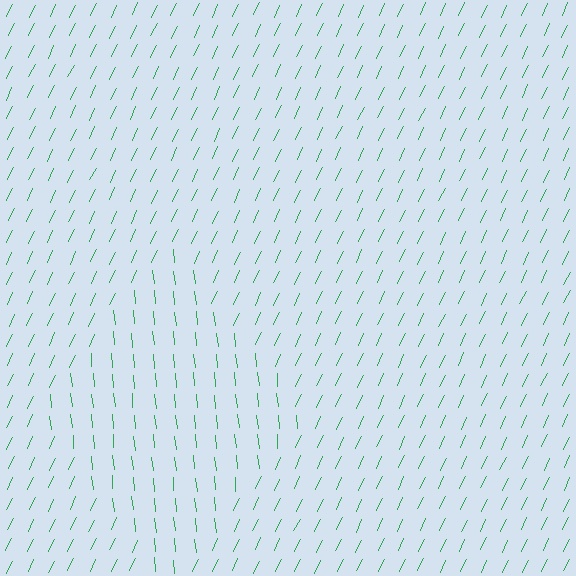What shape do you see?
I see a diamond.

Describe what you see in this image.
The image is filled with small green line segments. A diamond region in the image has lines oriented differently from the surrounding lines, creating a visible texture boundary.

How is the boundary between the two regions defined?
The boundary is defined purely by a change in line orientation (approximately 31 degrees difference). All lines are the same color and thickness.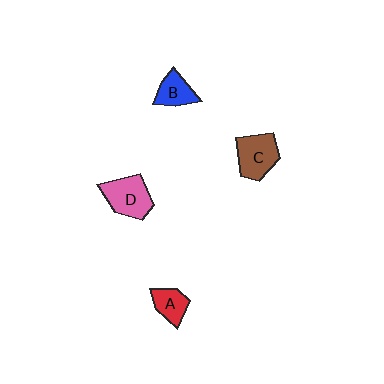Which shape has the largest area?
Shape D (pink).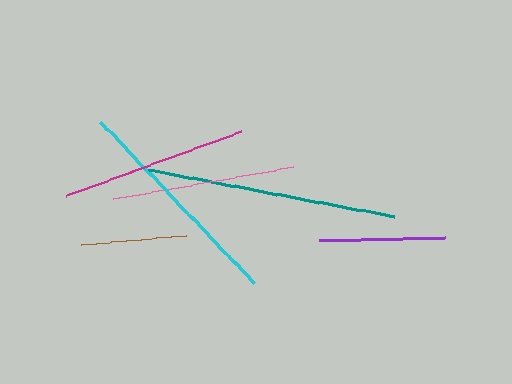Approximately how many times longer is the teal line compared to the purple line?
The teal line is approximately 2.0 times the length of the purple line.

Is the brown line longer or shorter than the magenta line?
The magenta line is longer than the brown line.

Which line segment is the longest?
The teal line is the longest at approximately 253 pixels.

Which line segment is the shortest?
The brown line is the shortest at approximately 105 pixels.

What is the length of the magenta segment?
The magenta segment is approximately 186 pixels long.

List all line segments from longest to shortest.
From longest to shortest: teal, cyan, magenta, pink, purple, brown.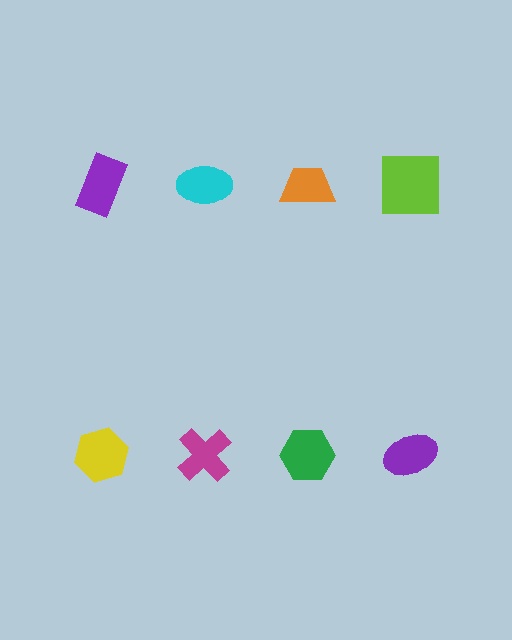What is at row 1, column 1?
A purple rectangle.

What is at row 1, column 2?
A cyan ellipse.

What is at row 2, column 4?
A purple ellipse.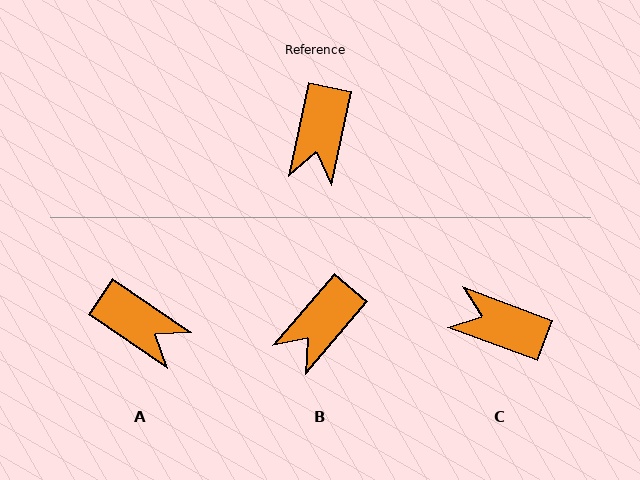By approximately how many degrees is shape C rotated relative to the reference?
Approximately 98 degrees clockwise.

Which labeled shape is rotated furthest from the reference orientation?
C, about 98 degrees away.